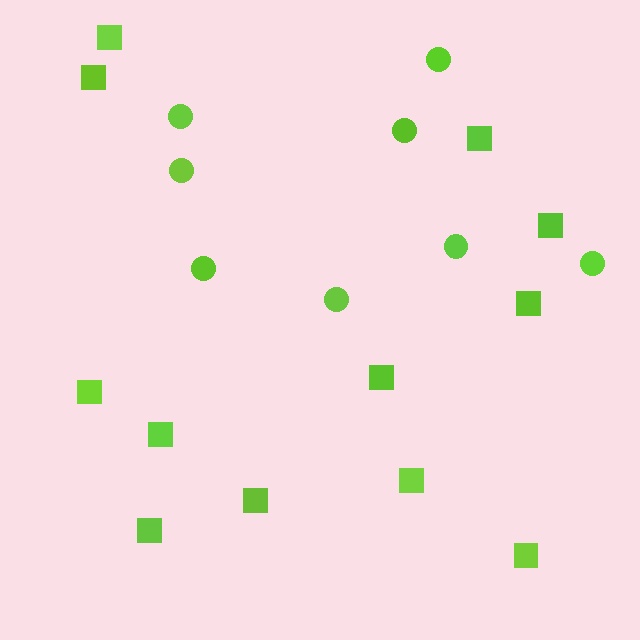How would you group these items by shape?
There are 2 groups: one group of squares (12) and one group of circles (8).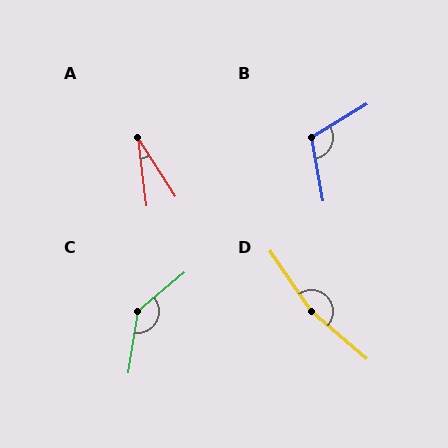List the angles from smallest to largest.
A (25°), B (111°), C (138°), D (165°).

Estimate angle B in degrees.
Approximately 111 degrees.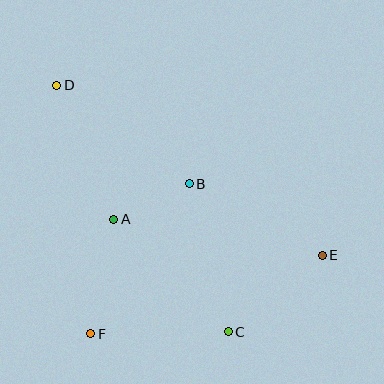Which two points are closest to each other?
Points A and B are closest to each other.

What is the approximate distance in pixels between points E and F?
The distance between E and F is approximately 244 pixels.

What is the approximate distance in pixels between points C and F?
The distance between C and F is approximately 137 pixels.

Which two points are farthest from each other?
Points D and E are farthest from each other.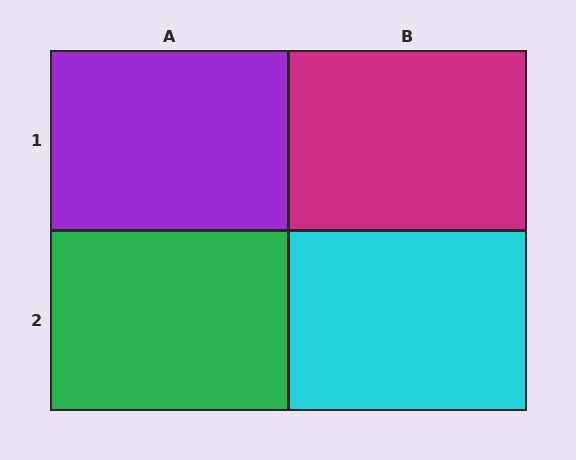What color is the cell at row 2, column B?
Cyan.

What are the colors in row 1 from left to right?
Purple, magenta.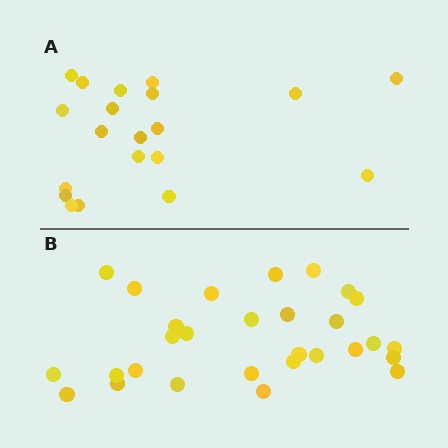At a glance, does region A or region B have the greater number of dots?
Region B (the bottom region) has more dots.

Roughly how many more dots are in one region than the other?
Region B has roughly 8 or so more dots than region A.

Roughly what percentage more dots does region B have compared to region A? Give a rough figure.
About 45% more.